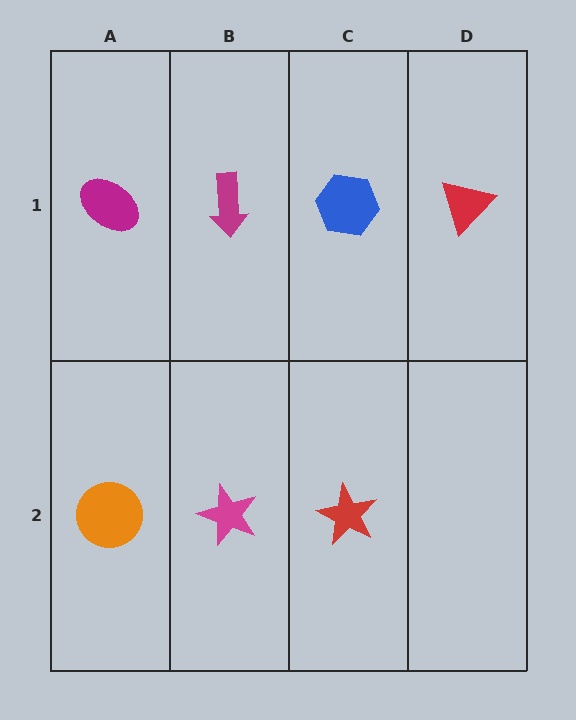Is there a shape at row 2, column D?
No, that cell is empty.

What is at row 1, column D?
A red triangle.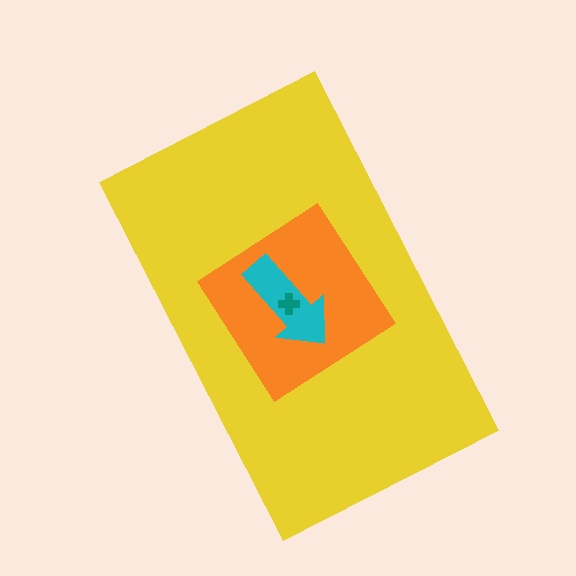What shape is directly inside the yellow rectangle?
The orange diamond.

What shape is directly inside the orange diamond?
The cyan arrow.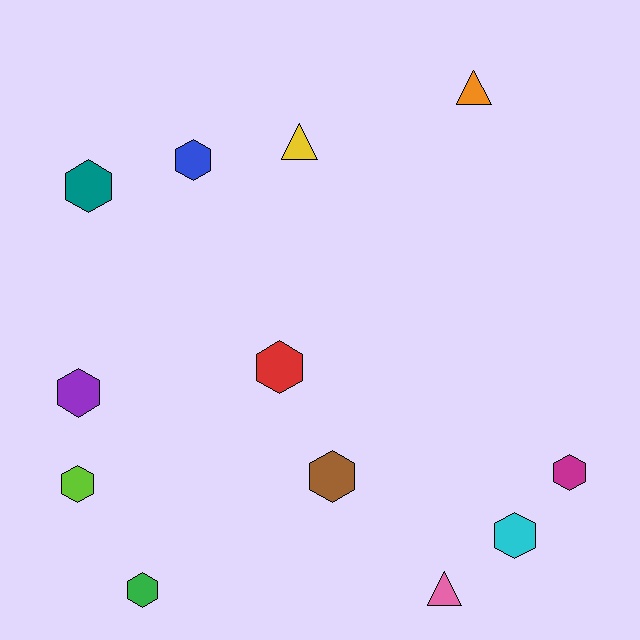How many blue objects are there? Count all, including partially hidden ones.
There is 1 blue object.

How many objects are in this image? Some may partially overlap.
There are 12 objects.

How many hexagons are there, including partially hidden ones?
There are 9 hexagons.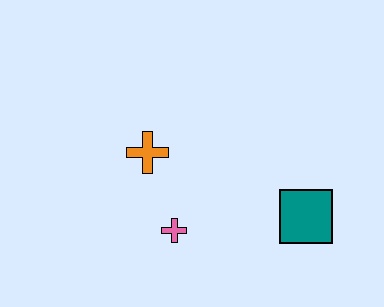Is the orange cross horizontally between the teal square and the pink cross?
No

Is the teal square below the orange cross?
Yes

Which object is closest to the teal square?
The pink cross is closest to the teal square.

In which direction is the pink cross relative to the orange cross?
The pink cross is below the orange cross.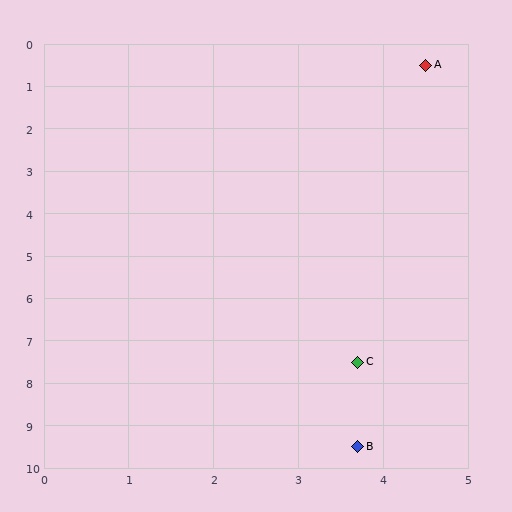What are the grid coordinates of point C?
Point C is at approximately (3.7, 7.5).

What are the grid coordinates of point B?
Point B is at approximately (3.7, 9.5).